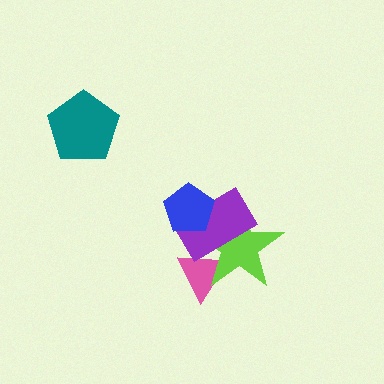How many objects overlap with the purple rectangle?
3 objects overlap with the purple rectangle.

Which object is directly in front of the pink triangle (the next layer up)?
The lime star is directly in front of the pink triangle.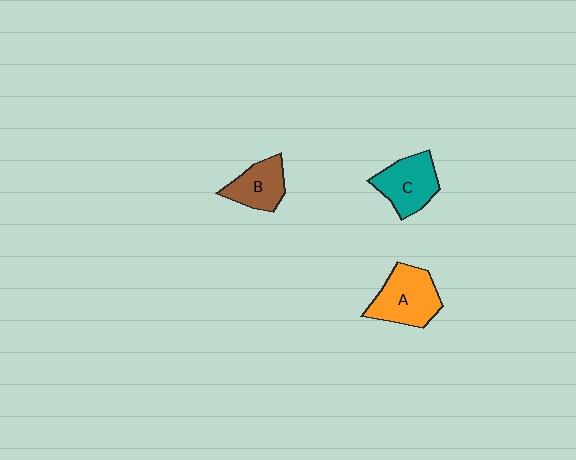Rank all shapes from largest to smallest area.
From largest to smallest: A (orange), C (teal), B (brown).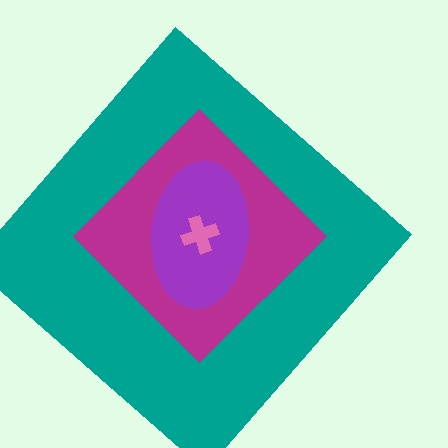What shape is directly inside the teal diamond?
The magenta diamond.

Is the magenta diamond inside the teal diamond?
Yes.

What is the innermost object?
The pink cross.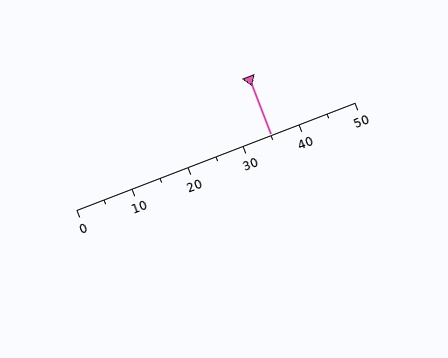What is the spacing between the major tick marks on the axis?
The major ticks are spaced 10 apart.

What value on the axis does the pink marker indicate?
The marker indicates approximately 35.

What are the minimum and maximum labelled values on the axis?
The axis runs from 0 to 50.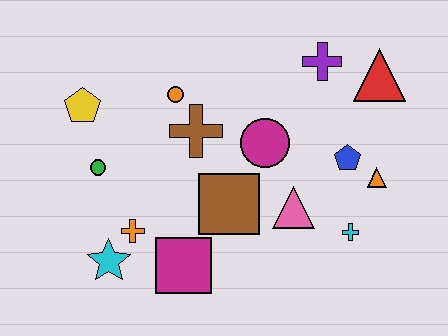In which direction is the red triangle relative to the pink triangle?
The red triangle is above the pink triangle.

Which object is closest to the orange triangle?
The blue pentagon is closest to the orange triangle.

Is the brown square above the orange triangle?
No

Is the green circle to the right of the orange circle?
No